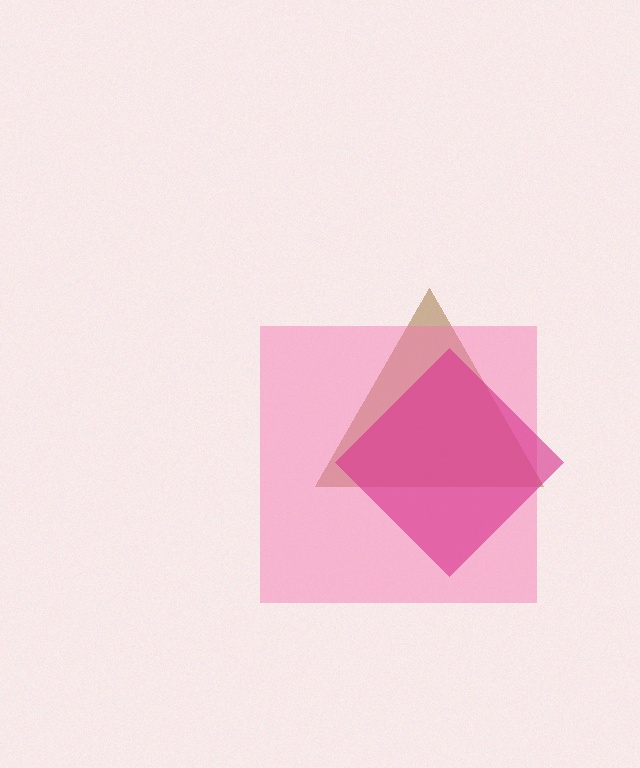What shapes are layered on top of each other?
The layered shapes are: a brown triangle, a pink square, a magenta diamond.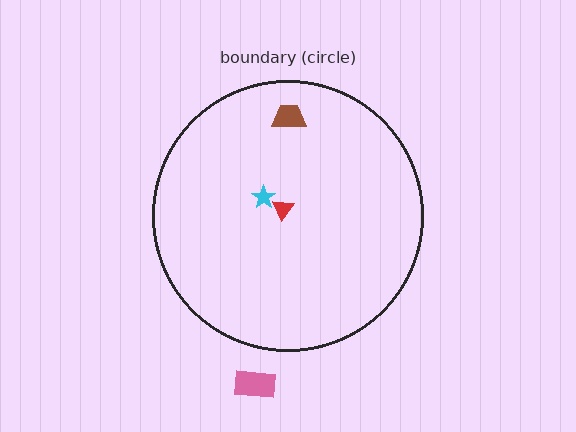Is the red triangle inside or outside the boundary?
Inside.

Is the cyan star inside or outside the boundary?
Inside.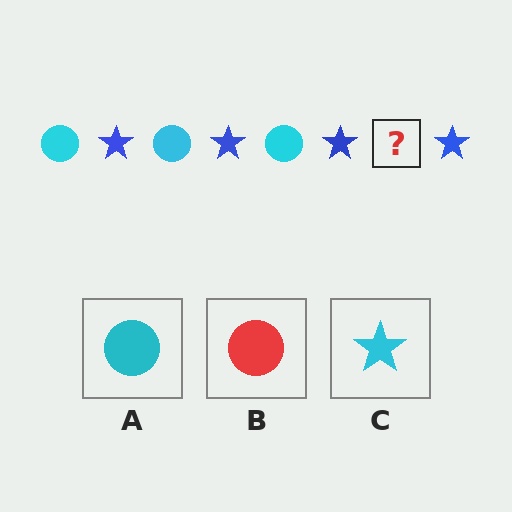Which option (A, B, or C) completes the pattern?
A.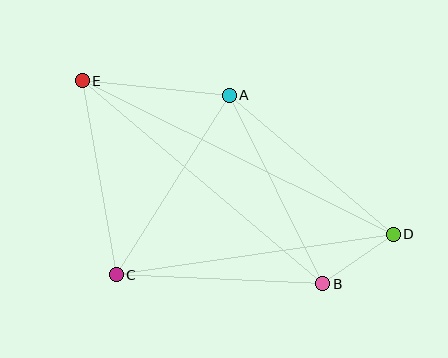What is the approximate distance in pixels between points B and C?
The distance between B and C is approximately 207 pixels.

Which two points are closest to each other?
Points B and D are closest to each other.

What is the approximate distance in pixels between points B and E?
The distance between B and E is approximately 315 pixels.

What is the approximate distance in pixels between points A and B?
The distance between A and B is approximately 211 pixels.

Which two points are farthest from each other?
Points D and E are farthest from each other.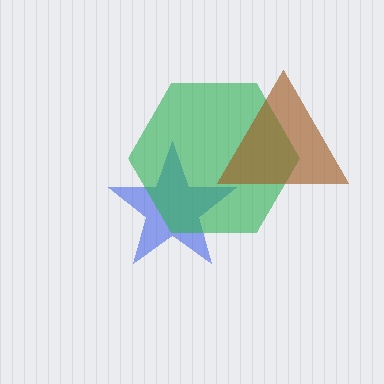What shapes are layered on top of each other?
The layered shapes are: a blue star, a green hexagon, a brown triangle.